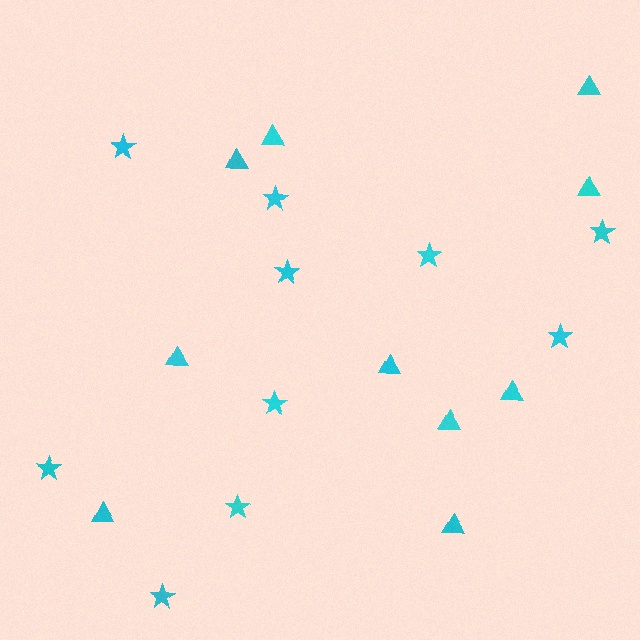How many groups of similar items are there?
There are 2 groups: one group of triangles (10) and one group of stars (10).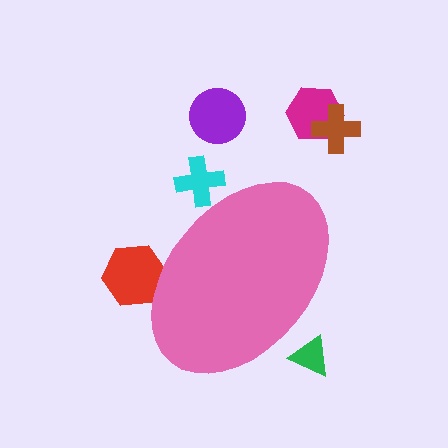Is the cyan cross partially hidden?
Yes, the cyan cross is partially hidden behind the pink ellipse.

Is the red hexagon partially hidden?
Yes, the red hexagon is partially hidden behind the pink ellipse.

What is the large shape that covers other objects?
A pink ellipse.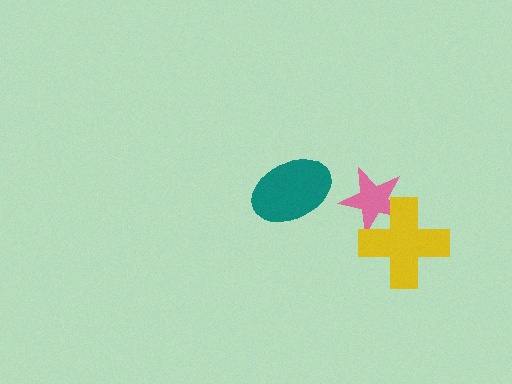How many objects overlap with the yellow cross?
1 object overlaps with the yellow cross.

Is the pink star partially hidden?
Yes, it is partially covered by another shape.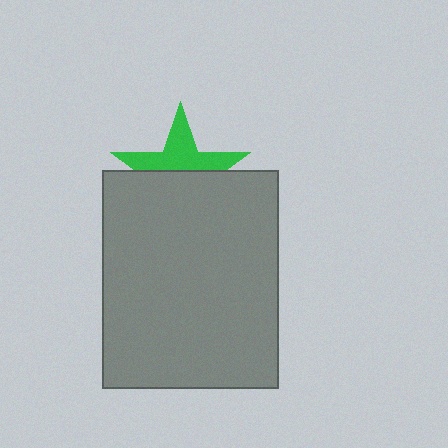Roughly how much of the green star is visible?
About half of it is visible (roughly 47%).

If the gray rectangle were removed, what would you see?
You would see the complete green star.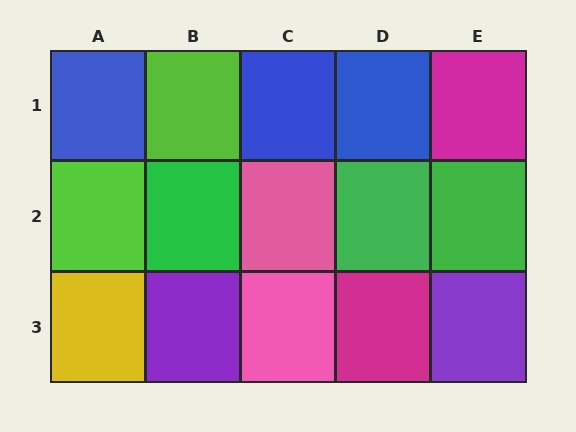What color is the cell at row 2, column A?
Lime.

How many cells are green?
3 cells are green.